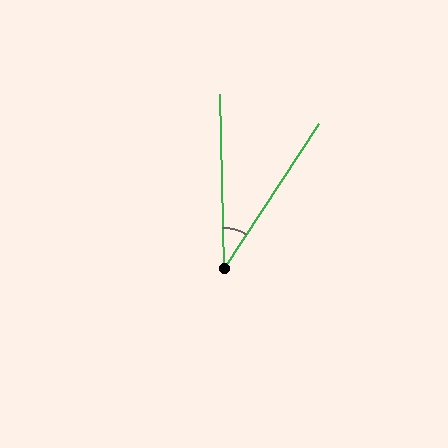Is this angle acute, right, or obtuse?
It is acute.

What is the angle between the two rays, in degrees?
Approximately 35 degrees.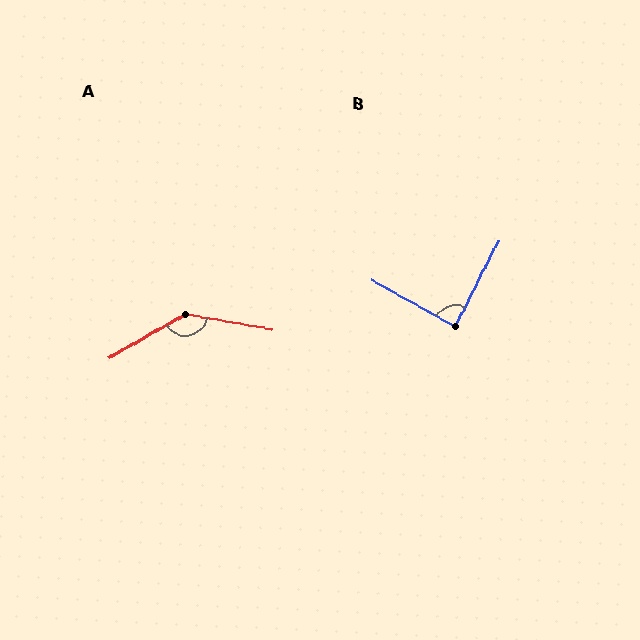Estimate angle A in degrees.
Approximately 140 degrees.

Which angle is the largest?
A, at approximately 140 degrees.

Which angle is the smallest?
B, at approximately 88 degrees.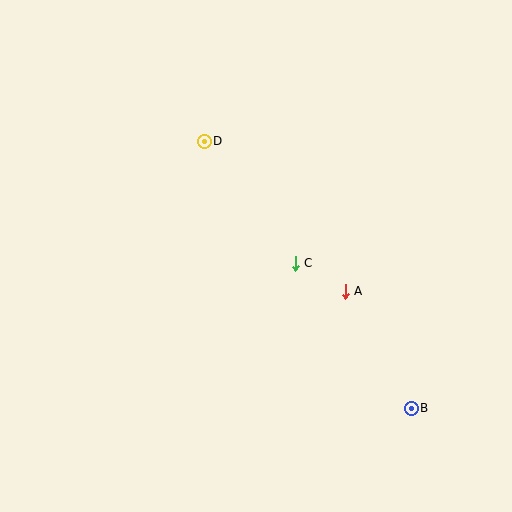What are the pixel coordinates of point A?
Point A is at (345, 291).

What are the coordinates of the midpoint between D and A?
The midpoint between D and A is at (274, 216).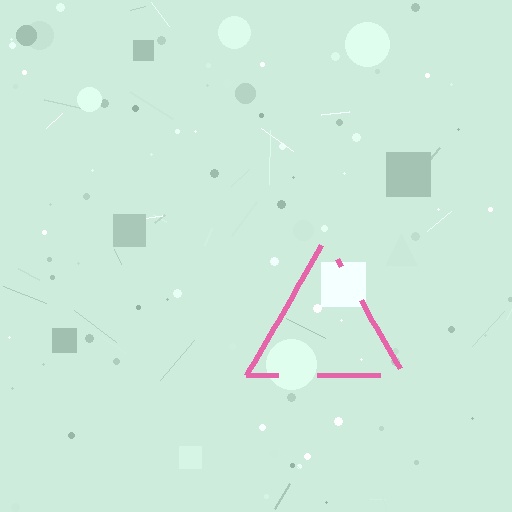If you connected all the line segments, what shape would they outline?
They would outline a triangle.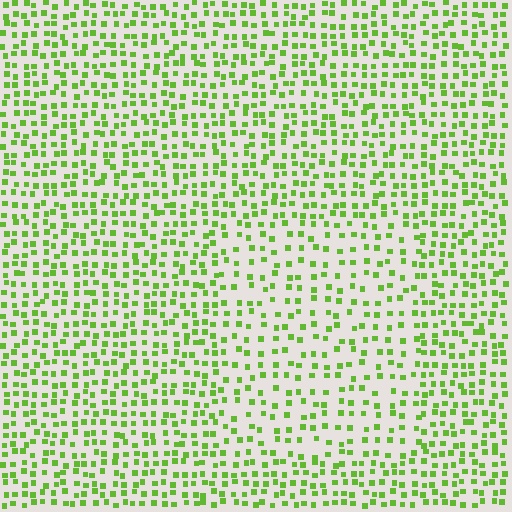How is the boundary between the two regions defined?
The boundary is defined by a change in element density (approximately 1.6x ratio). All elements are the same color, size, and shape.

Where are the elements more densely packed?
The elements are more densely packed outside the rectangle boundary.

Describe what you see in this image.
The image contains small lime elements arranged at two different densities. A rectangle-shaped region is visible where the elements are less densely packed than the surrounding area.